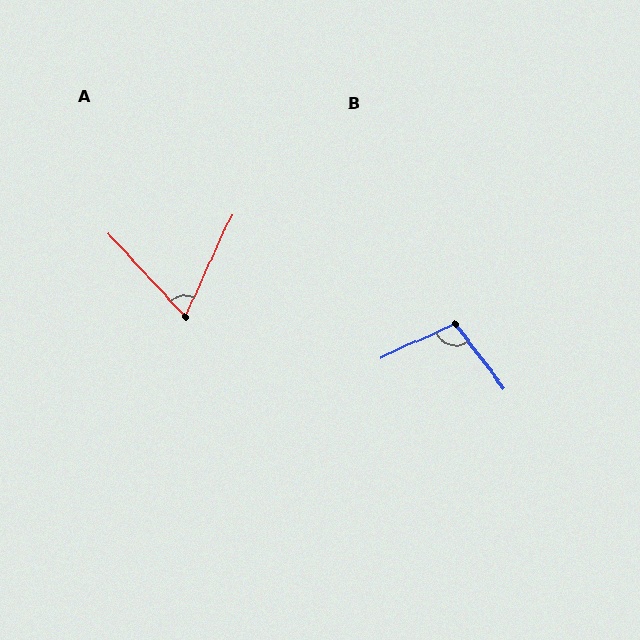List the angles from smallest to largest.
A (68°), B (103°).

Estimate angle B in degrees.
Approximately 103 degrees.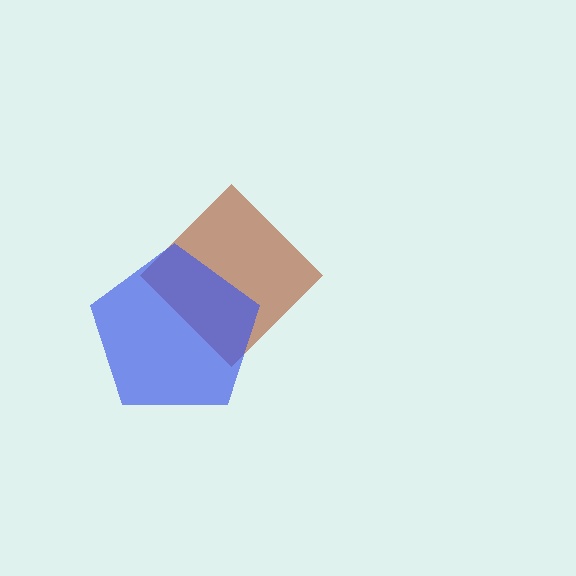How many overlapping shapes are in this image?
There are 2 overlapping shapes in the image.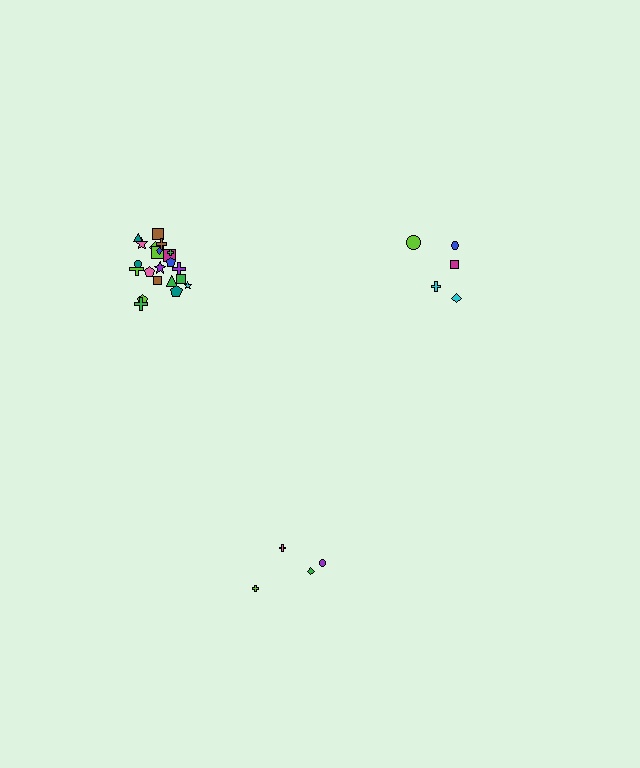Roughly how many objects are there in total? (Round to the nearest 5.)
Roughly 30 objects in total.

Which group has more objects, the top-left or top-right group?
The top-left group.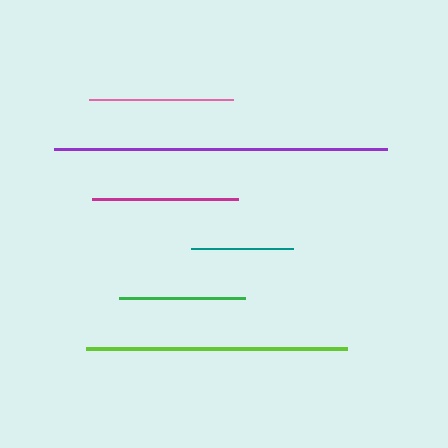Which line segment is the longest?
The purple line is the longest at approximately 332 pixels.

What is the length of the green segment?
The green segment is approximately 127 pixels long.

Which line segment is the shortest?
The teal line is the shortest at approximately 102 pixels.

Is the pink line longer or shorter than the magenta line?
The magenta line is longer than the pink line.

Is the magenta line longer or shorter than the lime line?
The lime line is longer than the magenta line.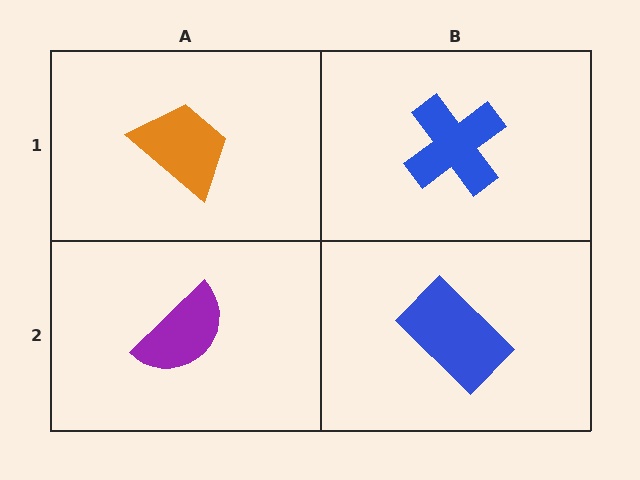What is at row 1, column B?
A blue cross.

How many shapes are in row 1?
2 shapes.